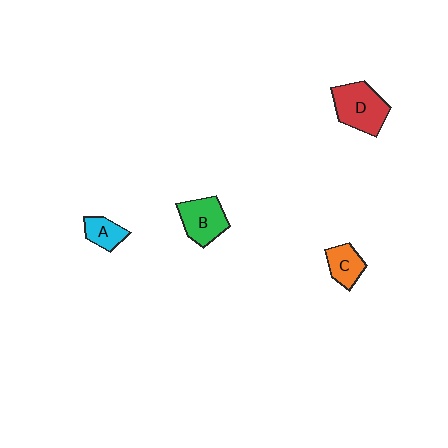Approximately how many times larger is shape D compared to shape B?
Approximately 1.2 times.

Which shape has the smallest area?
Shape A (cyan).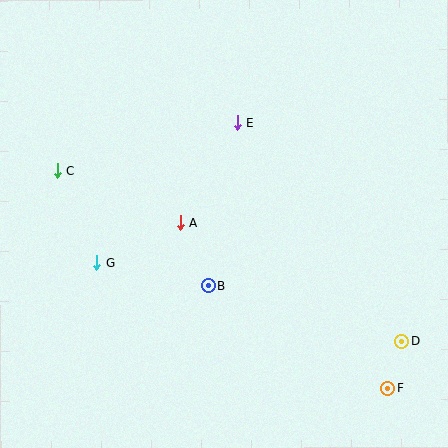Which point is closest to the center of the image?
Point A at (180, 223) is closest to the center.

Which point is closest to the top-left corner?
Point C is closest to the top-left corner.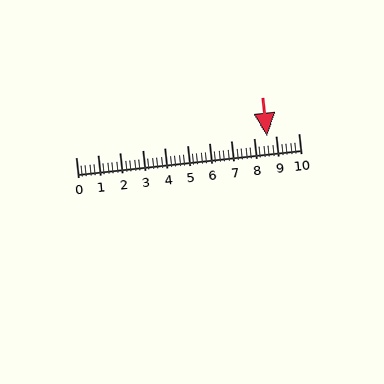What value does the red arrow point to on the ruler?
The red arrow points to approximately 8.6.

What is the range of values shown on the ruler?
The ruler shows values from 0 to 10.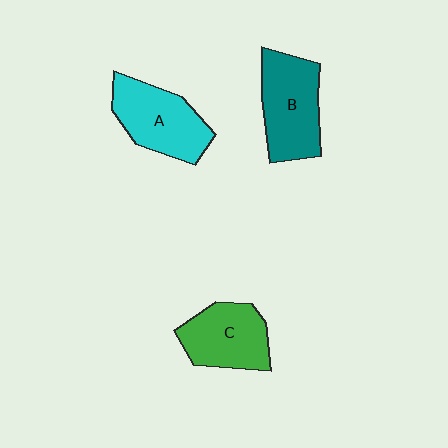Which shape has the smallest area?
Shape C (green).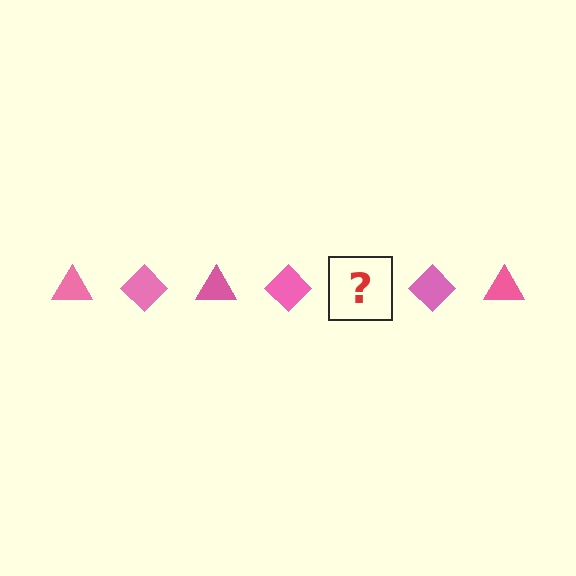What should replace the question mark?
The question mark should be replaced with a pink triangle.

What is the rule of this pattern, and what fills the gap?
The rule is that the pattern cycles through triangle, diamond shapes in pink. The gap should be filled with a pink triangle.